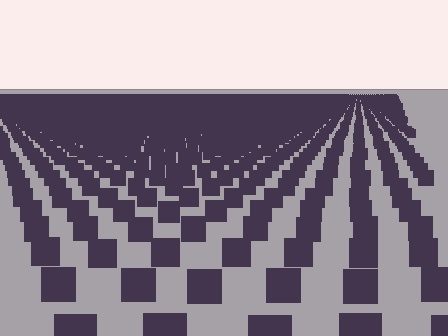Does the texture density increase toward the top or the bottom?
Density increases toward the top.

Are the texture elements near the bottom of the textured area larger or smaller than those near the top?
Larger. Near the bottom, elements are closer to the viewer and appear at a bigger on-screen size.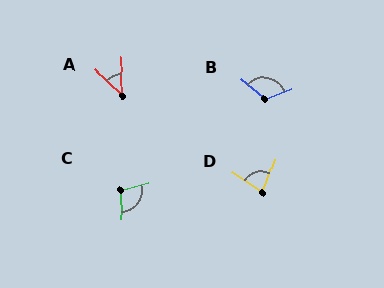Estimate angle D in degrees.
Approximately 77 degrees.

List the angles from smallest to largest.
A (44°), D (77°), C (103°), B (119°).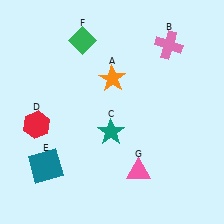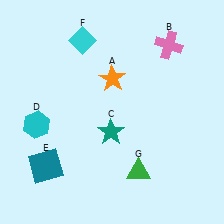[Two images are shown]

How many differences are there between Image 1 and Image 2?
There are 3 differences between the two images.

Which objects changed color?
D changed from red to cyan. F changed from green to cyan. G changed from pink to green.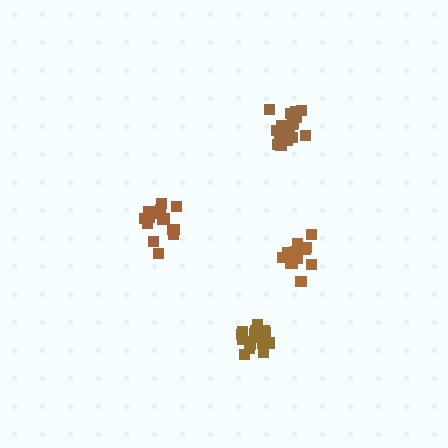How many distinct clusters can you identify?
There are 4 distinct clusters.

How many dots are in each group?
Group 1: 17 dots, Group 2: 13 dots, Group 3: 15 dots, Group 4: 17 dots (62 total).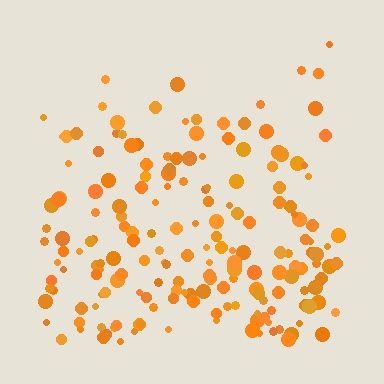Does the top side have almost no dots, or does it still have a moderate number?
Still a moderate number, just noticeably fewer than the bottom.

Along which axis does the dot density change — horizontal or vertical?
Vertical.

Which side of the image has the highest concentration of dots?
The bottom.